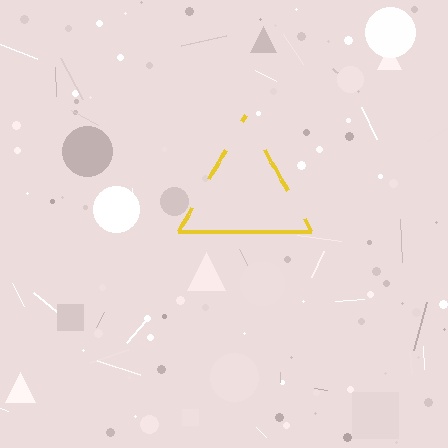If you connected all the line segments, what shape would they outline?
They would outline a triangle.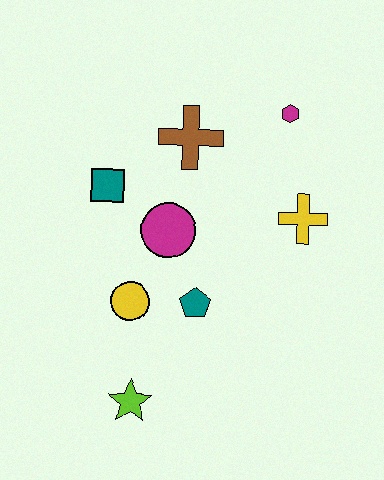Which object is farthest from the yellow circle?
The magenta hexagon is farthest from the yellow circle.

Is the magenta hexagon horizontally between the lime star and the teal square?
No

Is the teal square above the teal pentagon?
Yes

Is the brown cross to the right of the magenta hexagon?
No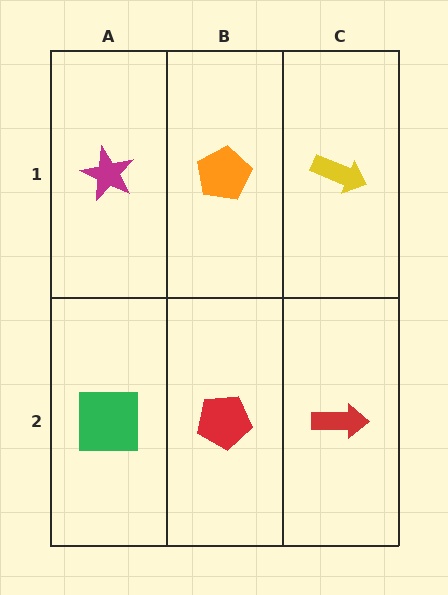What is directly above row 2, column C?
A yellow arrow.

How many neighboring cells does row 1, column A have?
2.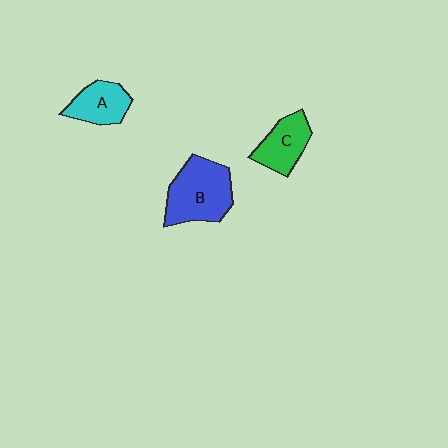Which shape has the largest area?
Shape B (blue).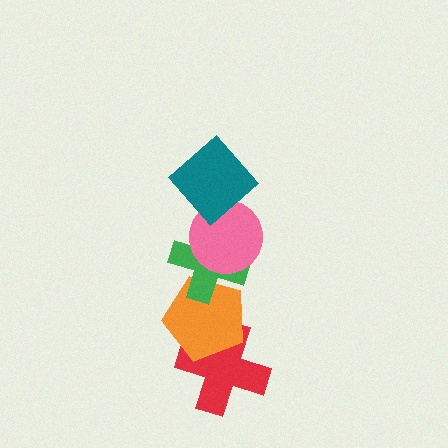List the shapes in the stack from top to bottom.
From top to bottom: the teal diamond, the pink circle, the green cross, the orange pentagon, the red cross.